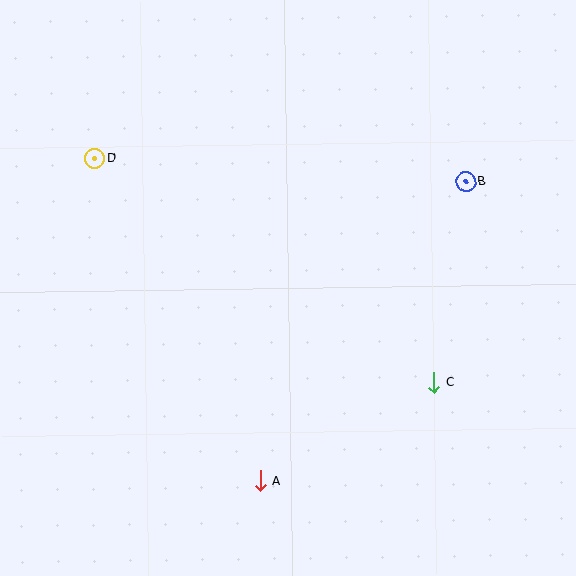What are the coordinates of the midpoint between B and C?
The midpoint between B and C is at (450, 282).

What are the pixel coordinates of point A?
Point A is at (260, 481).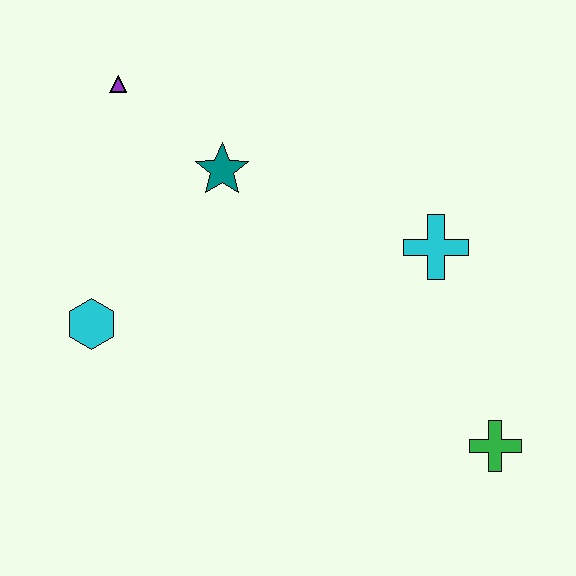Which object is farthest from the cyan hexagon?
The green cross is farthest from the cyan hexagon.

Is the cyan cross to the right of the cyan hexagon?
Yes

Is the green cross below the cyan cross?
Yes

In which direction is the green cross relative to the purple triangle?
The green cross is to the right of the purple triangle.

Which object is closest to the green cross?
The cyan cross is closest to the green cross.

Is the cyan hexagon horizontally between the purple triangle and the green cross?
No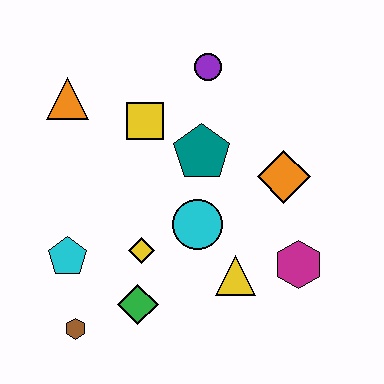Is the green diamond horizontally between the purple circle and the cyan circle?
No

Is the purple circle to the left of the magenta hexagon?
Yes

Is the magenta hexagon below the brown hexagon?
No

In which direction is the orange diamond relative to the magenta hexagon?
The orange diamond is above the magenta hexagon.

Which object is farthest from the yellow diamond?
The purple circle is farthest from the yellow diamond.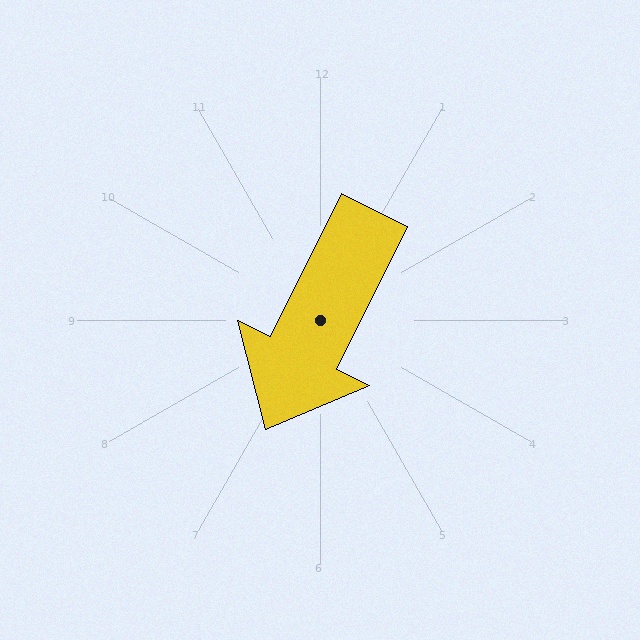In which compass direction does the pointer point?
Southwest.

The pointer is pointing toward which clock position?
Roughly 7 o'clock.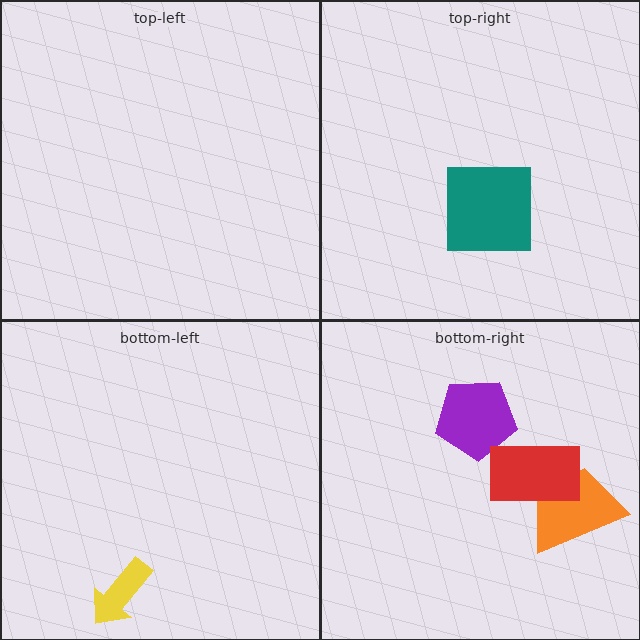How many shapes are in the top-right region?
1.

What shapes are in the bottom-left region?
The yellow arrow.